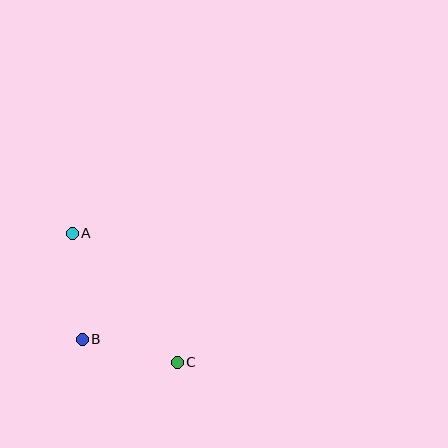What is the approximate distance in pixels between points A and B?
The distance between A and B is approximately 107 pixels.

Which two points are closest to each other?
Points B and C are closest to each other.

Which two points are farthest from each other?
Points A and C are farthest from each other.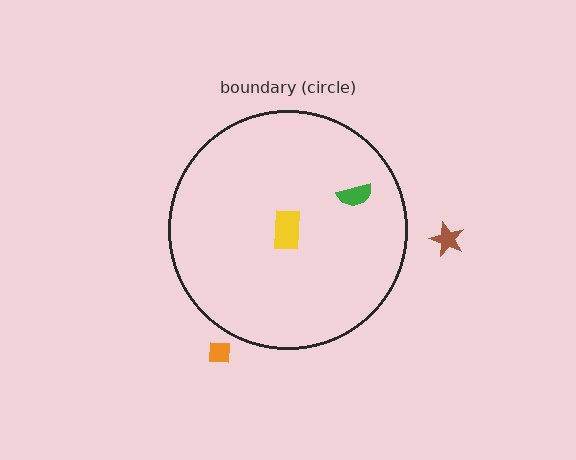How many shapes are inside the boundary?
2 inside, 2 outside.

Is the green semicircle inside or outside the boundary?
Inside.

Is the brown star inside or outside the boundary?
Outside.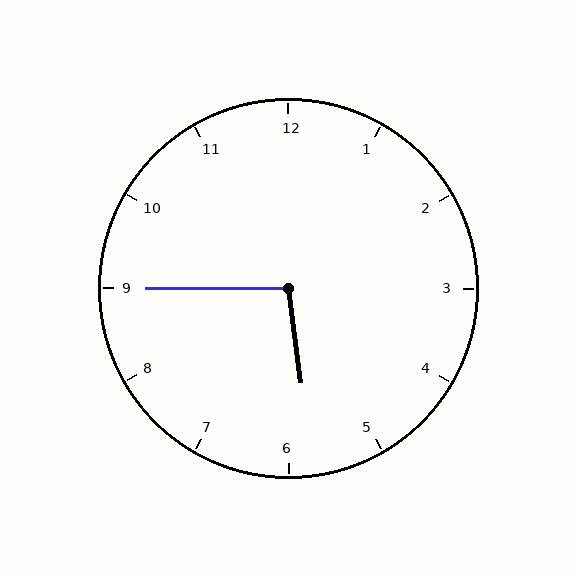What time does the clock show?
5:45.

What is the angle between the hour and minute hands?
Approximately 98 degrees.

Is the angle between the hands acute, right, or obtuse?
It is obtuse.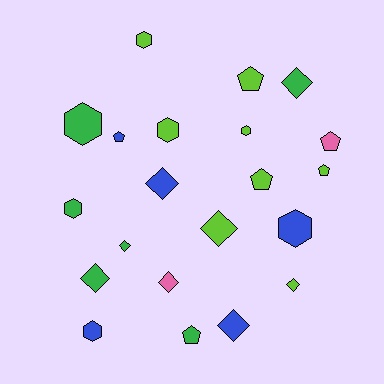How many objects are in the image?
There are 21 objects.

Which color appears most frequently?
Lime, with 8 objects.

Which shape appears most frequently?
Diamond, with 8 objects.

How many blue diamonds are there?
There are 2 blue diamonds.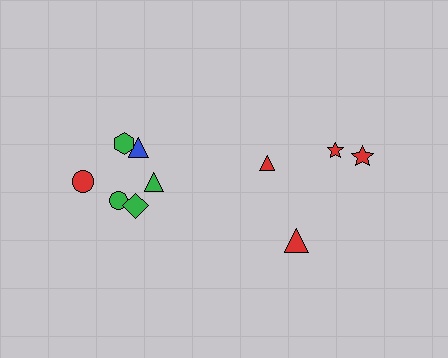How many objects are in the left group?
There are 6 objects.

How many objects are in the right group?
There are 4 objects.